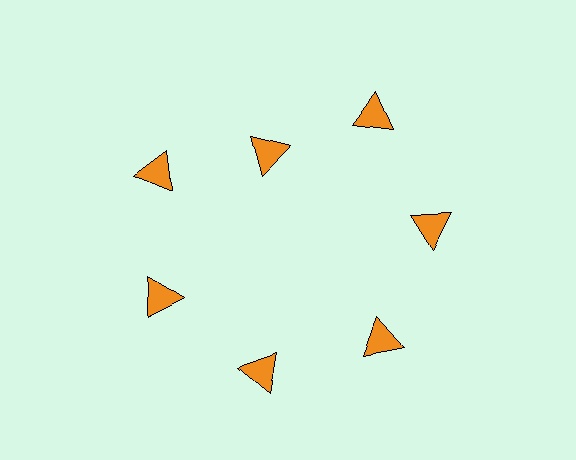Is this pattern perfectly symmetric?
No. The 7 orange triangles are arranged in a ring, but one element near the 12 o'clock position is pulled inward toward the center, breaking the 7-fold rotational symmetry.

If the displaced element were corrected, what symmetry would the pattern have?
It would have 7-fold rotational symmetry — the pattern would map onto itself every 51 degrees.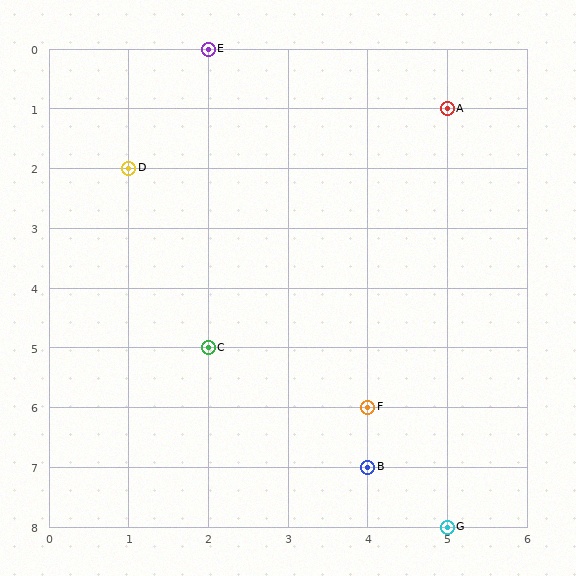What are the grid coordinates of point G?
Point G is at grid coordinates (5, 8).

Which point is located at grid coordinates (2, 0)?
Point E is at (2, 0).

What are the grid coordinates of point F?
Point F is at grid coordinates (4, 6).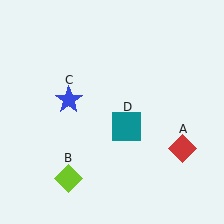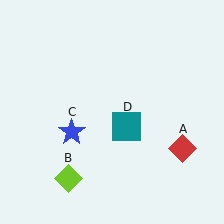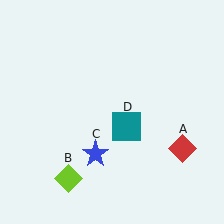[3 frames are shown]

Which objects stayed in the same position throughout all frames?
Red diamond (object A) and lime diamond (object B) and teal square (object D) remained stationary.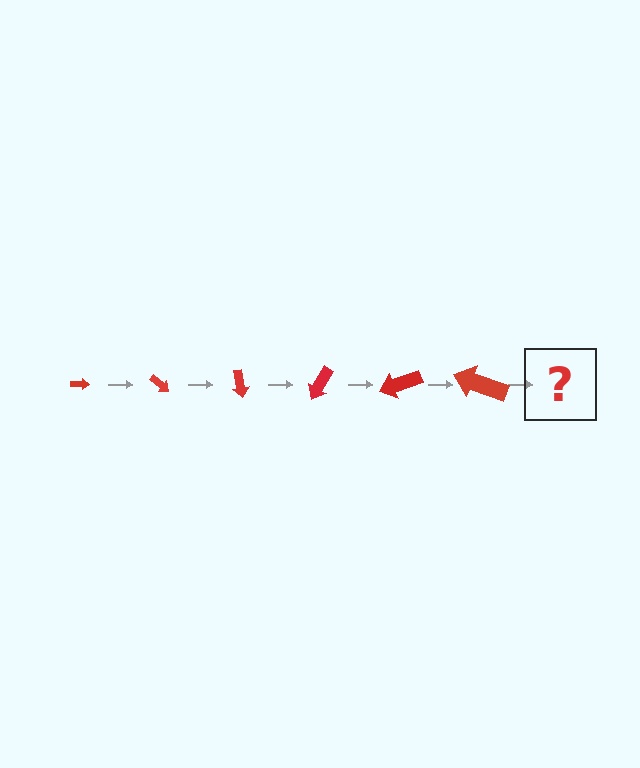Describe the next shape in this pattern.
It should be an arrow, larger than the previous one and rotated 240 degrees from the start.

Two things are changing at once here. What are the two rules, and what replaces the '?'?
The two rules are that the arrow grows larger each step and it rotates 40 degrees each step. The '?' should be an arrow, larger than the previous one and rotated 240 degrees from the start.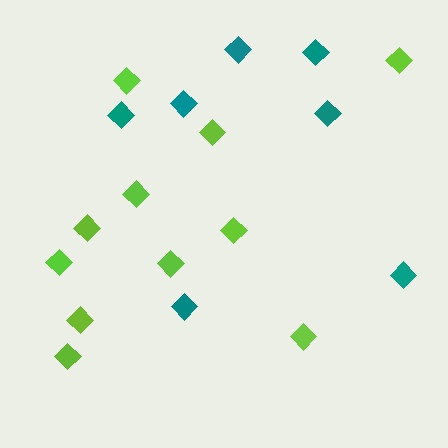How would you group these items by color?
There are 2 groups: one group of teal diamonds (7) and one group of lime diamonds (11).